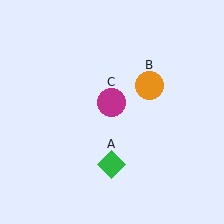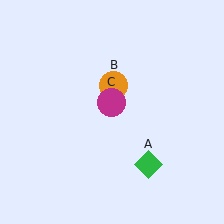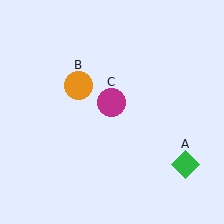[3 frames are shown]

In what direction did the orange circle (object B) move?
The orange circle (object B) moved left.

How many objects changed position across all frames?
2 objects changed position: green diamond (object A), orange circle (object B).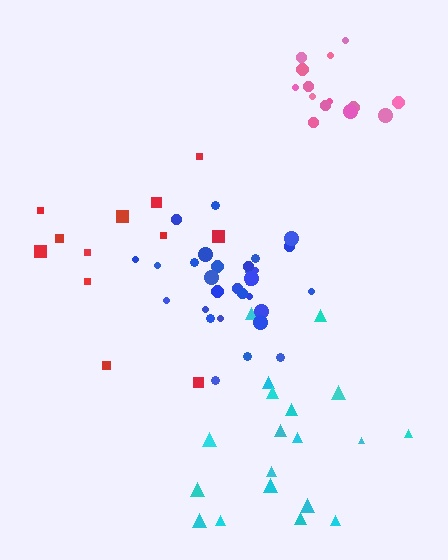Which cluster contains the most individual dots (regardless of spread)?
Blue (30).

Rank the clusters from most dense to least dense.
blue, pink, cyan, red.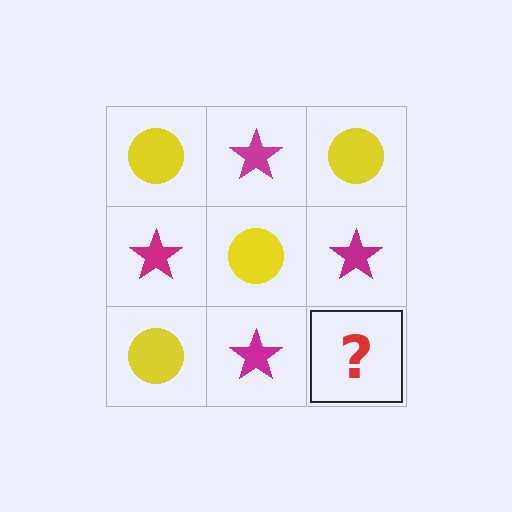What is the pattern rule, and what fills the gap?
The rule is that it alternates yellow circle and magenta star in a checkerboard pattern. The gap should be filled with a yellow circle.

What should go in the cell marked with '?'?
The missing cell should contain a yellow circle.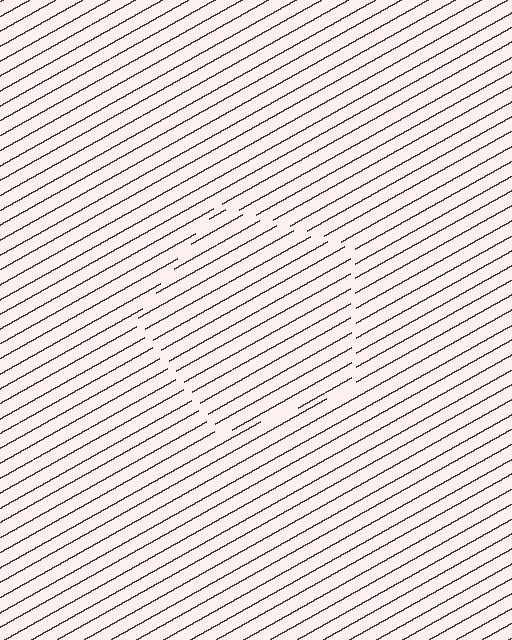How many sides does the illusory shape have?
5 sides — the line-ends trace a pentagon.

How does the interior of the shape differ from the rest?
The interior of the shape contains the same grating, shifted by half a period — the contour is defined by the phase discontinuity where line-ends from the inner and outer gratings abut.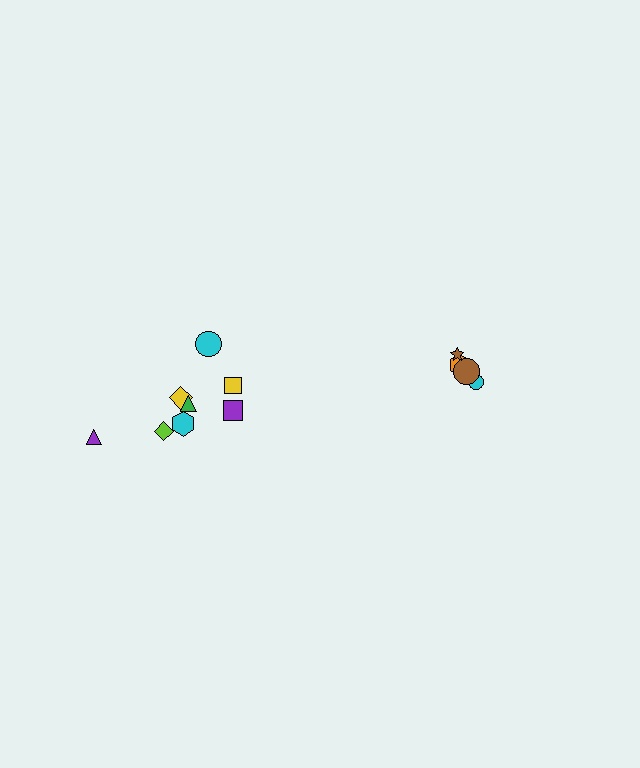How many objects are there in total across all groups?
There are 12 objects.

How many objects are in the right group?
There are 4 objects.